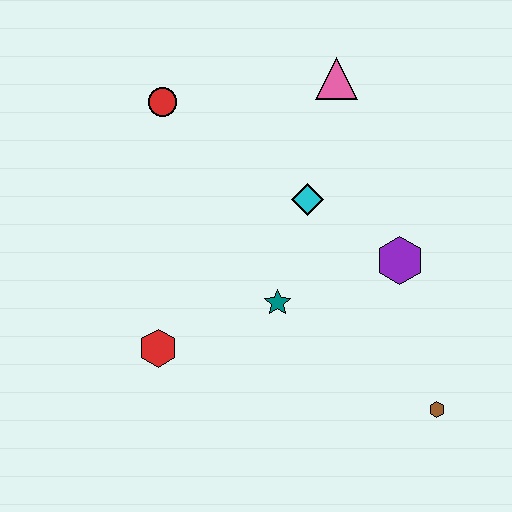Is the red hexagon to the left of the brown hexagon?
Yes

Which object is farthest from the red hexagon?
The pink triangle is farthest from the red hexagon.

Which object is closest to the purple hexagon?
The cyan diamond is closest to the purple hexagon.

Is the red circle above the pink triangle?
No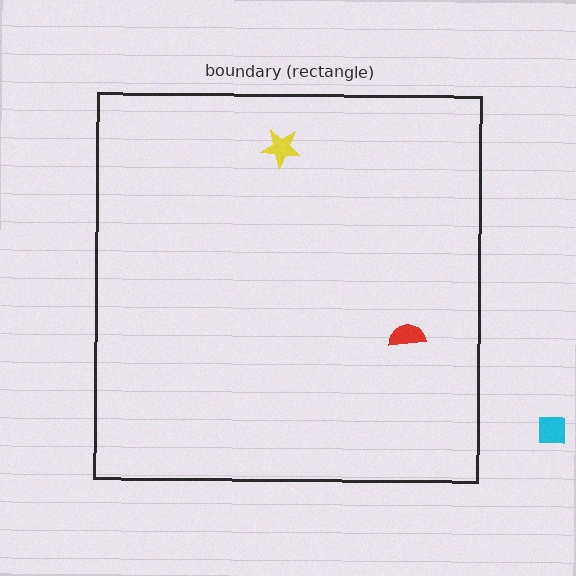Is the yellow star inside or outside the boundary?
Inside.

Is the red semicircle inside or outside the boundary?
Inside.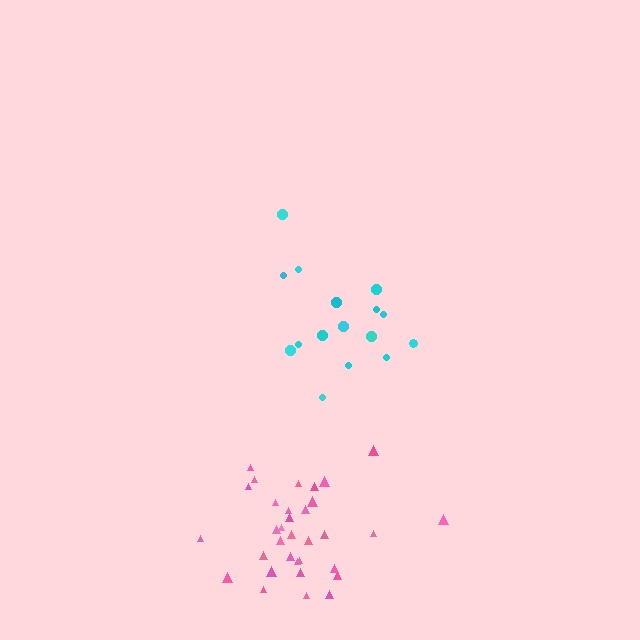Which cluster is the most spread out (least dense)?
Cyan.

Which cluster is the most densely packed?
Pink.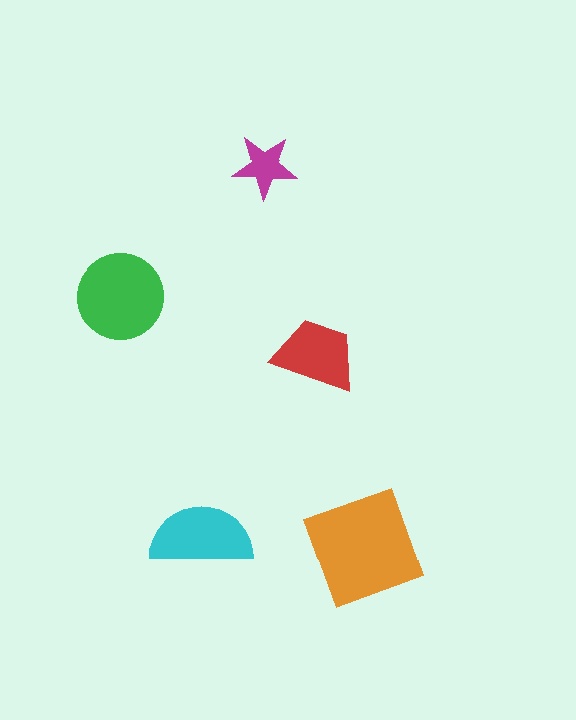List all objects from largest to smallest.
The orange square, the green circle, the cyan semicircle, the red trapezoid, the magenta star.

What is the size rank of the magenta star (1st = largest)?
5th.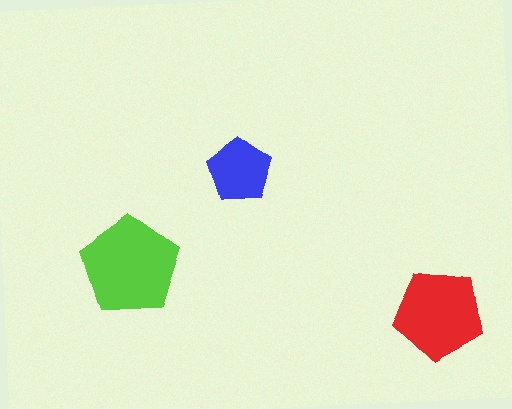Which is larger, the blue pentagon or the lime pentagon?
The lime one.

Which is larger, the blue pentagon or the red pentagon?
The red one.